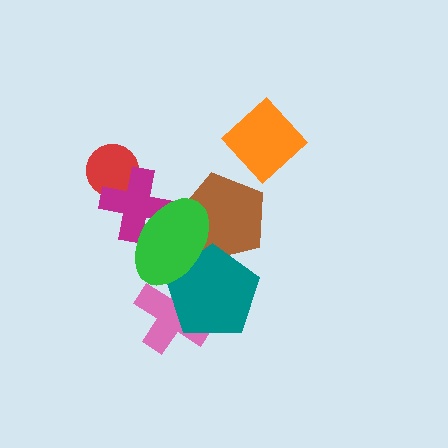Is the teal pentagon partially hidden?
Yes, it is partially covered by another shape.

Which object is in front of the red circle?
The magenta cross is in front of the red circle.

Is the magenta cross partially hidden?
Yes, it is partially covered by another shape.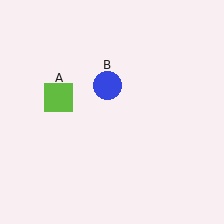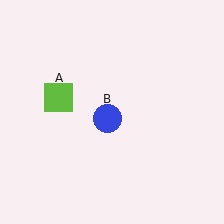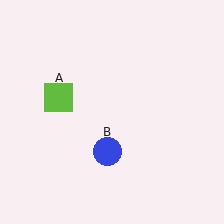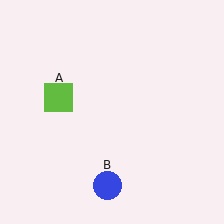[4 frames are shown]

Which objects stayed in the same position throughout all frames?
Lime square (object A) remained stationary.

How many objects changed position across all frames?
1 object changed position: blue circle (object B).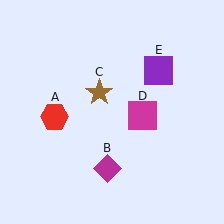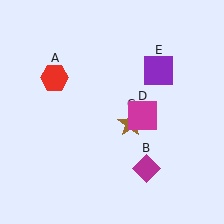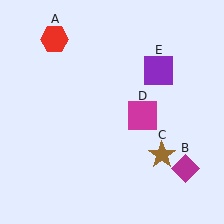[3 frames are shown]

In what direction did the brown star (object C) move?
The brown star (object C) moved down and to the right.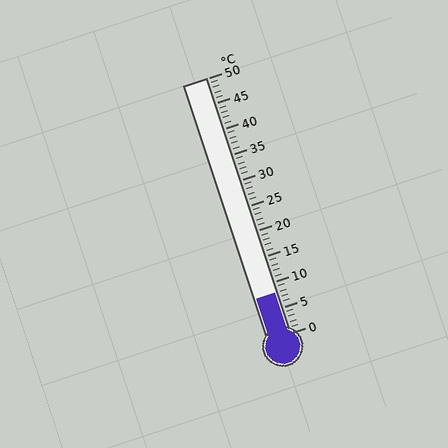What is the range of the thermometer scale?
The thermometer scale ranges from 0°C to 50°C.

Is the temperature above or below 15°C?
The temperature is below 15°C.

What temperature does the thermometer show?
The thermometer shows approximately 8°C.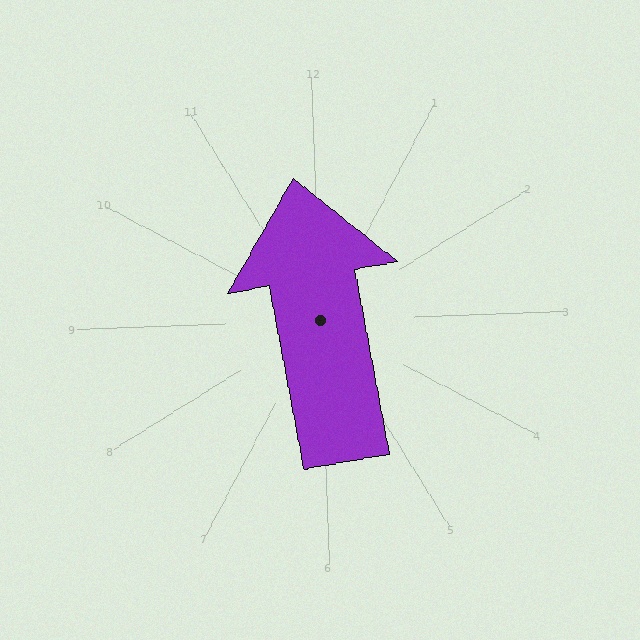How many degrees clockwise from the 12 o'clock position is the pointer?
Approximately 351 degrees.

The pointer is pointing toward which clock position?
Roughly 12 o'clock.